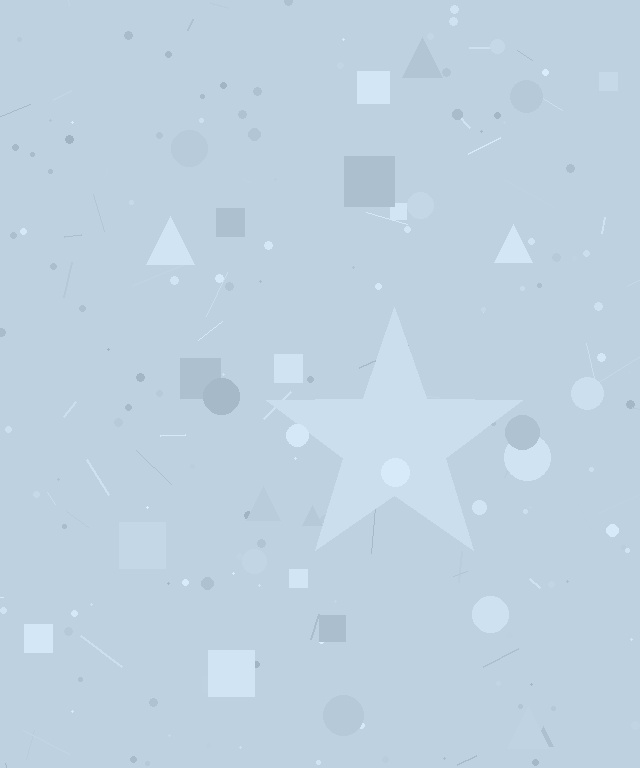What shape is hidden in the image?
A star is hidden in the image.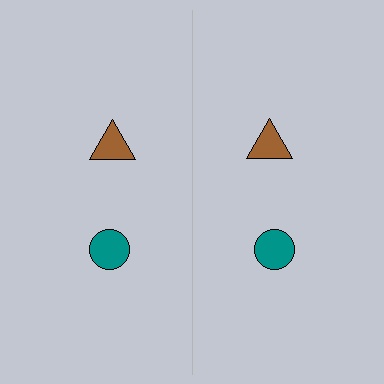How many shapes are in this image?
There are 4 shapes in this image.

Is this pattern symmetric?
Yes, this pattern has bilateral (reflection) symmetry.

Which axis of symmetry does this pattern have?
The pattern has a vertical axis of symmetry running through the center of the image.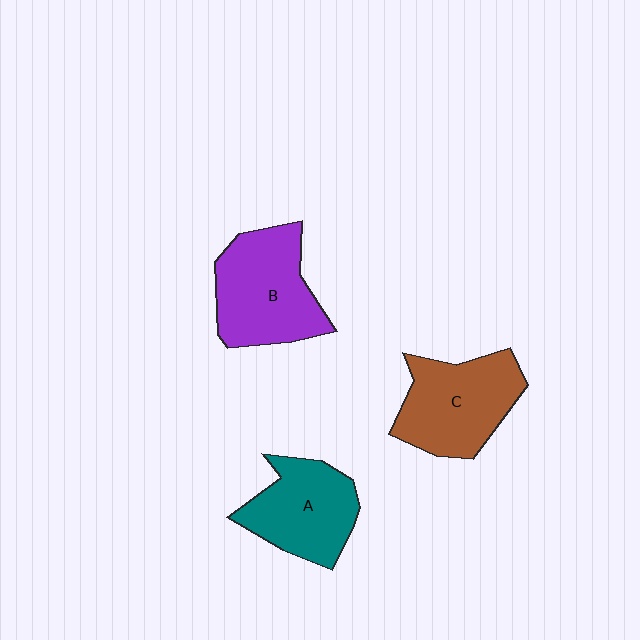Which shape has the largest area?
Shape B (purple).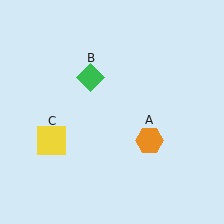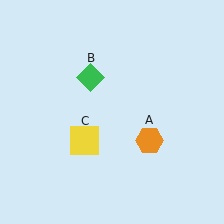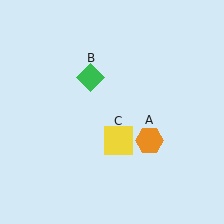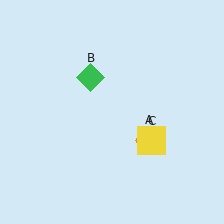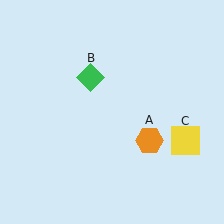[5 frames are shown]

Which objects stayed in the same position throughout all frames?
Orange hexagon (object A) and green diamond (object B) remained stationary.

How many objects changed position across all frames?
1 object changed position: yellow square (object C).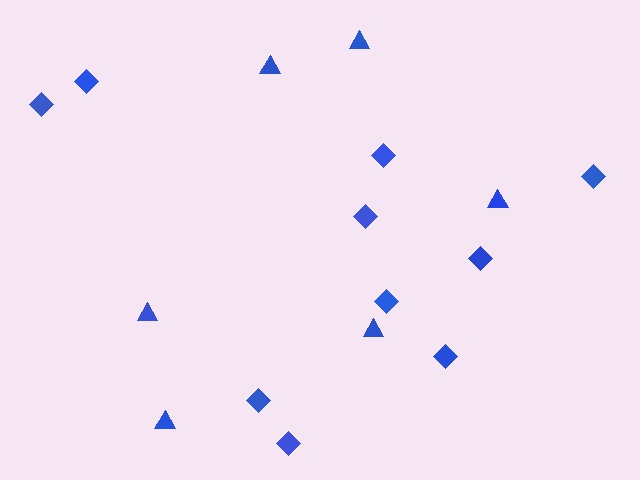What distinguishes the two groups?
There are 2 groups: one group of triangles (6) and one group of diamonds (10).